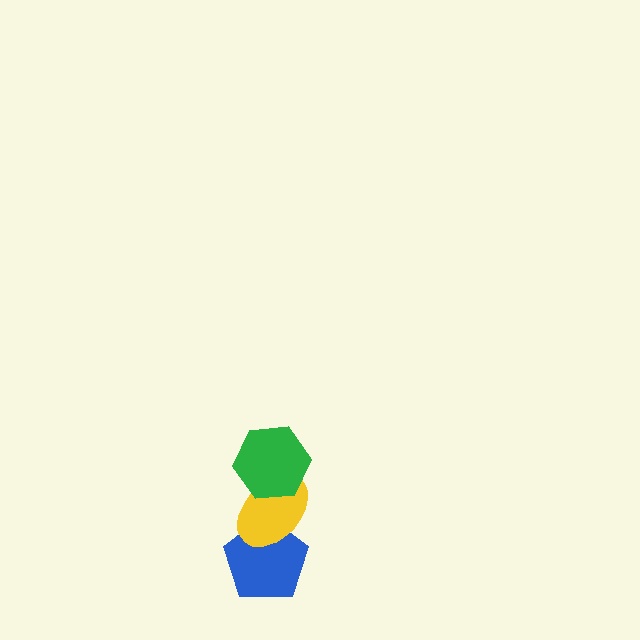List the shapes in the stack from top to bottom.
From top to bottom: the green hexagon, the yellow ellipse, the blue pentagon.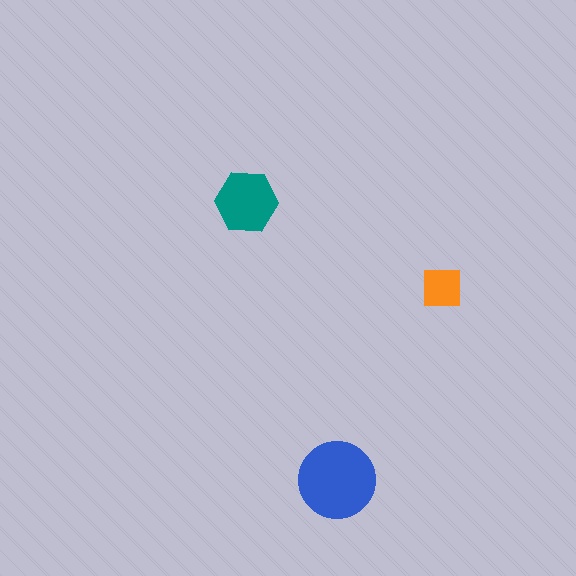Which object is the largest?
The blue circle.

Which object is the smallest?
The orange square.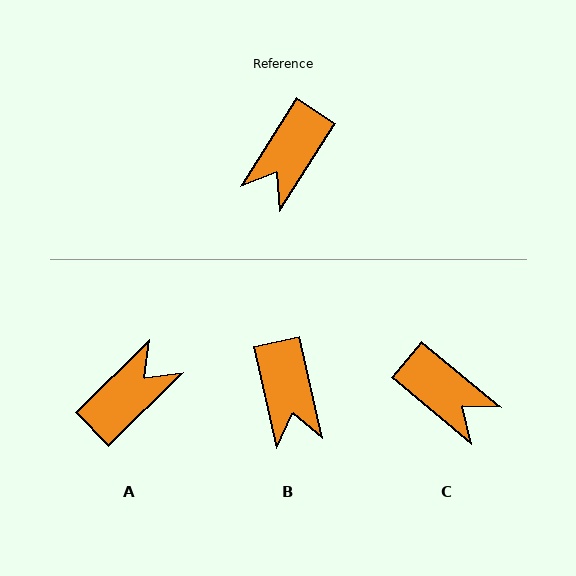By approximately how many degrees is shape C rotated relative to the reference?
Approximately 83 degrees counter-clockwise.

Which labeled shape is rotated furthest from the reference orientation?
A, about 167 degrees away.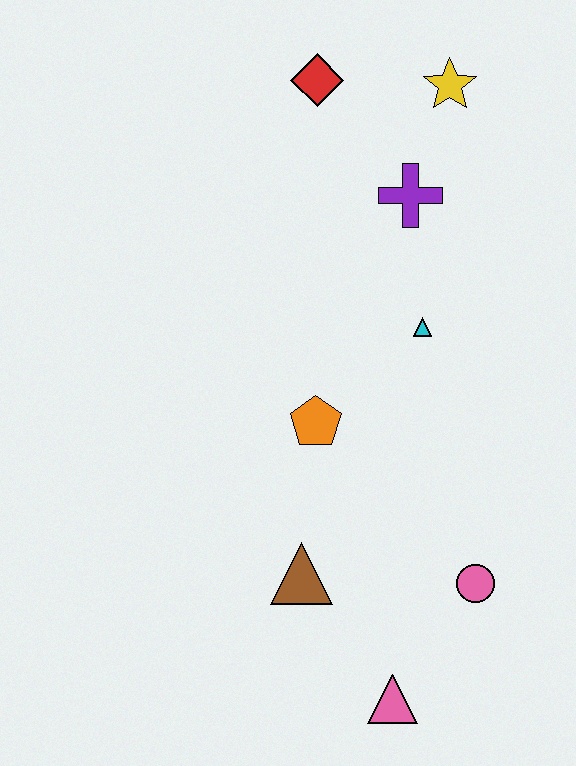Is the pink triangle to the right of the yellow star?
No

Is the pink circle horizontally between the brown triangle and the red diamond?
No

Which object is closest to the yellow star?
The purple cross is closest to the yellow star.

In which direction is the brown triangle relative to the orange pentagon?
The brown triangle is below the orange pentagon.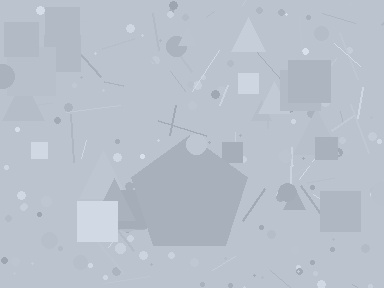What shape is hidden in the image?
A pentagon is hidden in the image.